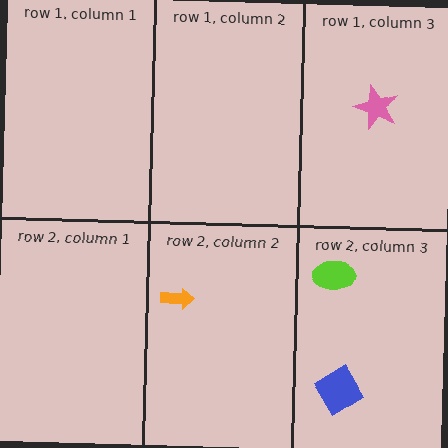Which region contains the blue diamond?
The row 2, column 3 region.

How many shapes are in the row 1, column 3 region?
1.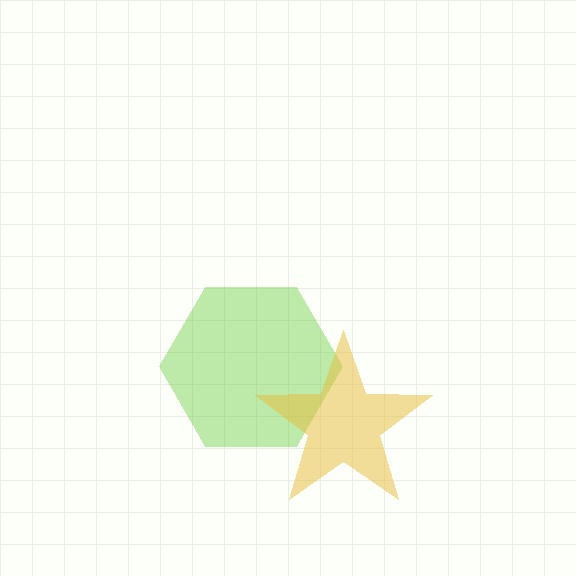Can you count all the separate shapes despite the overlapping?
Yes, there are 2 separate shapes.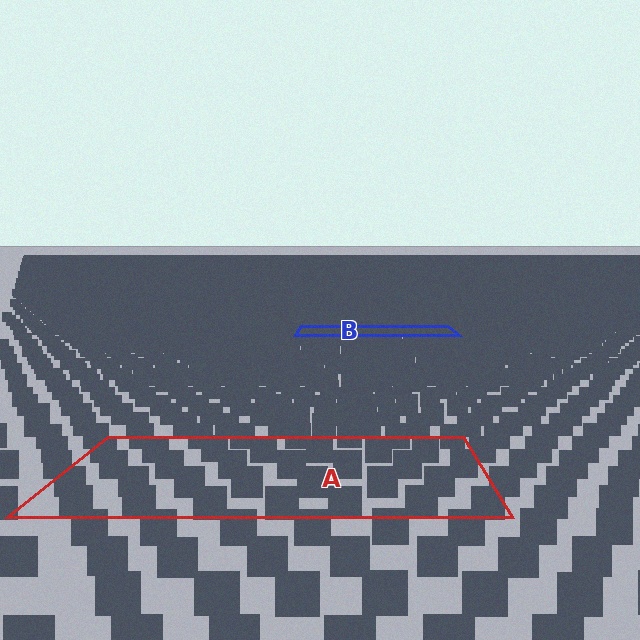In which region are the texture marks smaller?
The texture marks are smaller in region B, because it is farther away.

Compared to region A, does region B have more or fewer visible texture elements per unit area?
Region B has more texture elements per unit area — they are packed more densely because it is farther away.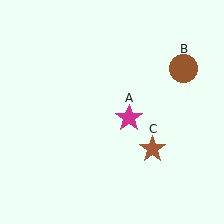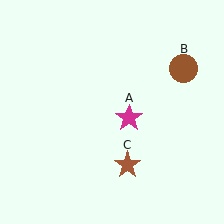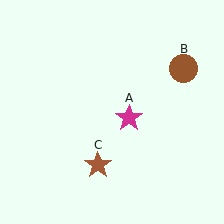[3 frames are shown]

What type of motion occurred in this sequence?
The brown star (object C) rotated clockwise around the center of the scene.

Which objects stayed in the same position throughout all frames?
Magenta star (object A) and brown circle (object B) remained stationary.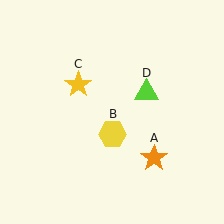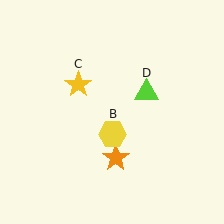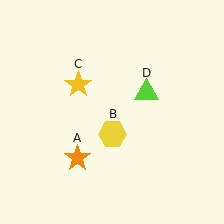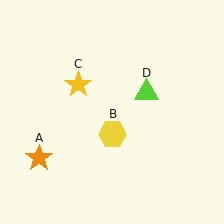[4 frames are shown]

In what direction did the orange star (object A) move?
The orange star (object A) moved left.